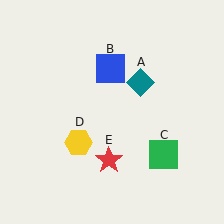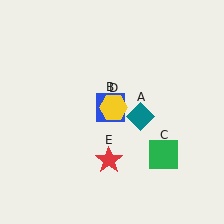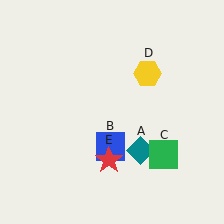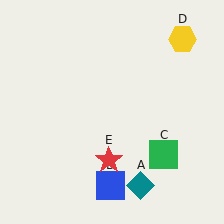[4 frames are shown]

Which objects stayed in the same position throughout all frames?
Green square (object C) and red star (object E) remained stationary.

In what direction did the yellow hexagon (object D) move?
The yellow hexagon (object D) moved up and to the right.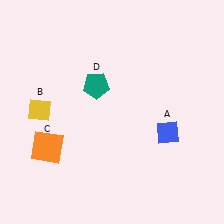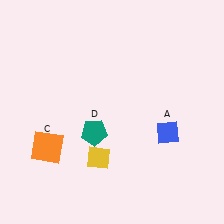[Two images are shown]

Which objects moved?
The objects that moved are: the yellow diamond (B), the teal pentagon (D).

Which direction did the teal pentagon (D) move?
The teal pentagon (D) moved down.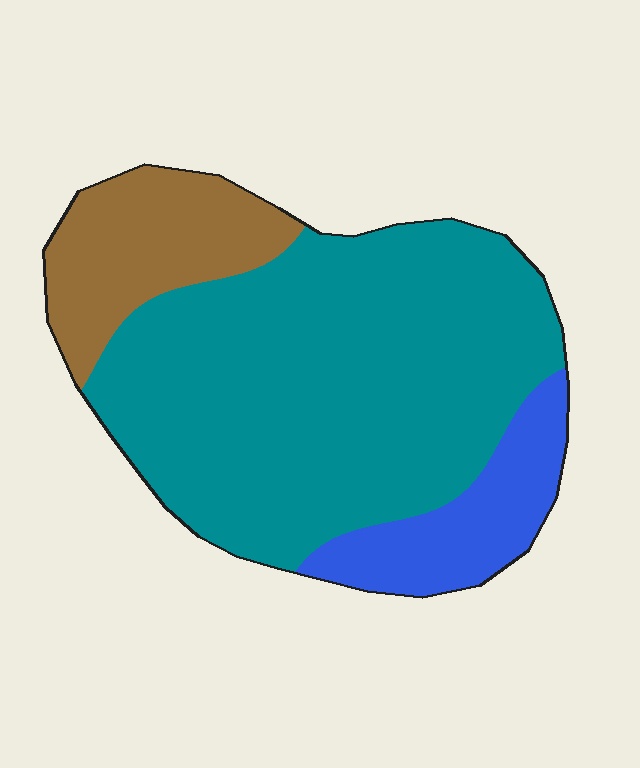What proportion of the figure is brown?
Brown covers roughly 20% of the figure.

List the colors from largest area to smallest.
From largest to smallest: teal, brown, blue.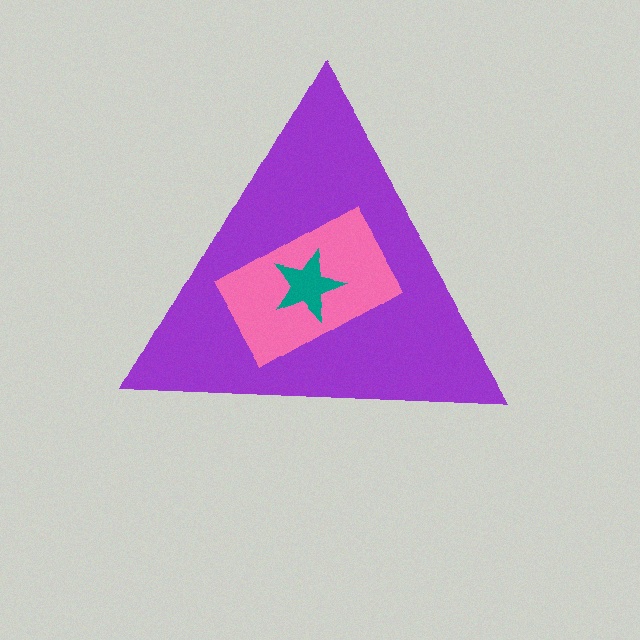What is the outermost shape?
The purple triangle.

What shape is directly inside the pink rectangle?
The teal star.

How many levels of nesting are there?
3.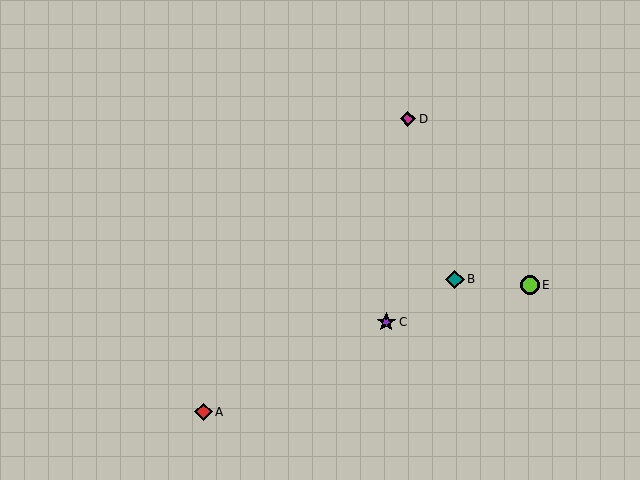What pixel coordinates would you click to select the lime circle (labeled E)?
Click at (530, 285) to select the lime circle E.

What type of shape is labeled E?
Shape E is a lime circle.